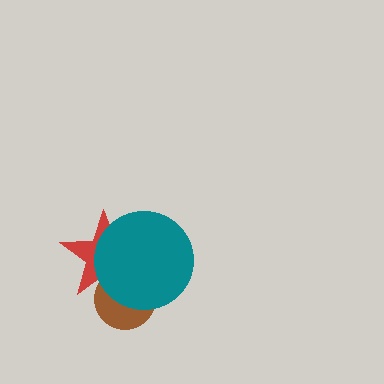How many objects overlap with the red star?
2 objects overlap with the red star.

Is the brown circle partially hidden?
Yes, it is partially covered by another shape.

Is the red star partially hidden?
Yes, it is partially covered by another shape.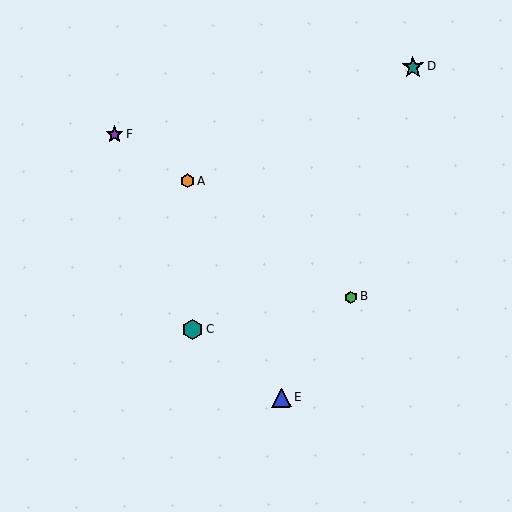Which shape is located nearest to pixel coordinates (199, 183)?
The orange hexagon (labeled A) at (187, 181) is nearest to that location.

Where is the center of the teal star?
The center of the teal star is at (413, 67).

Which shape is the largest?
The teal star (labeled D) is the largest.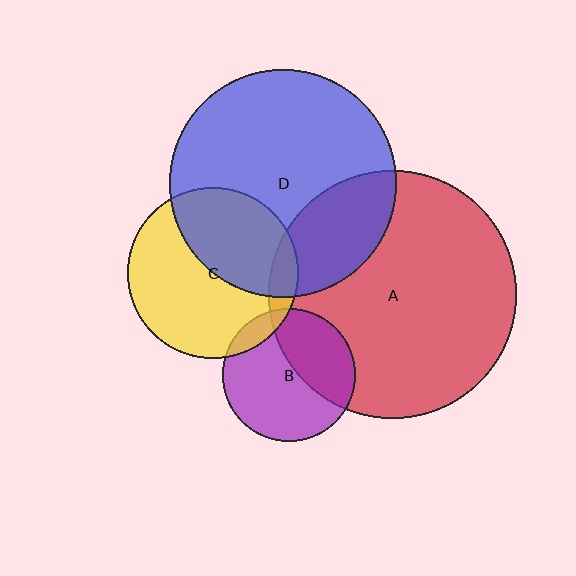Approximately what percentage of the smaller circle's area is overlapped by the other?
Approximately 40%.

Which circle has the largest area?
Circle A (red).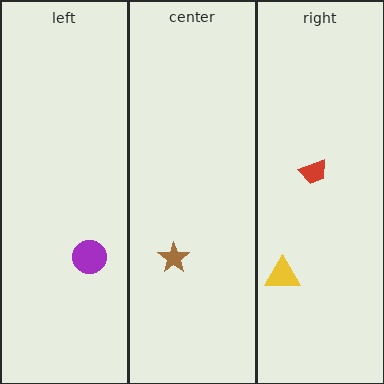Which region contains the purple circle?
The left region.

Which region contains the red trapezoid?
The right region.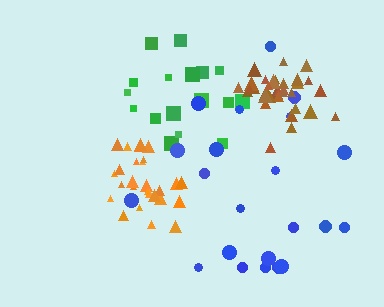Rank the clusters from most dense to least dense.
brown, orange, green, blue.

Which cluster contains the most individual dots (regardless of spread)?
Brown (34).